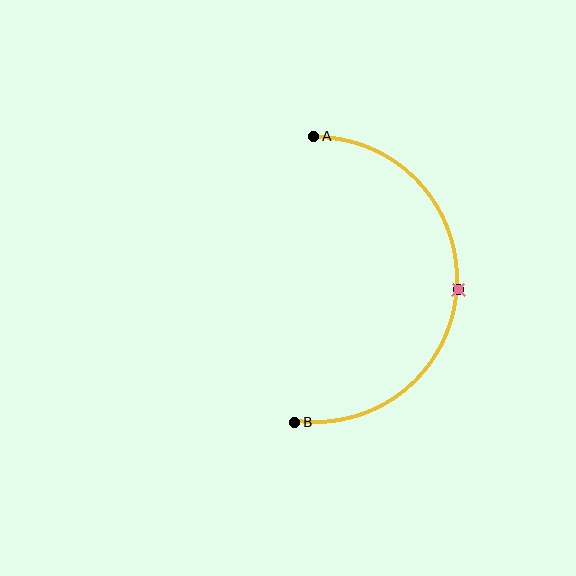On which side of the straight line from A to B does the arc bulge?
The arc bulges to the right of the straight line connecting A and B.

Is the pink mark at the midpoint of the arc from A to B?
Yes. The pink mark lies on the arc at equal arc-length from both A and B — it is the arc midpoint.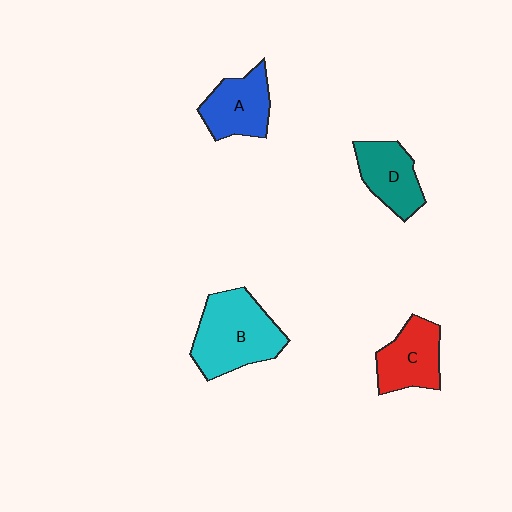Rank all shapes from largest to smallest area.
From largest to smallest: B (cyan), A (blue), C (red), D (teal).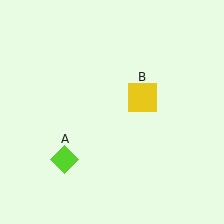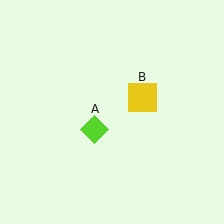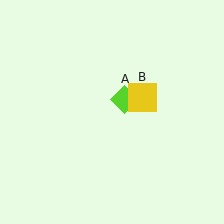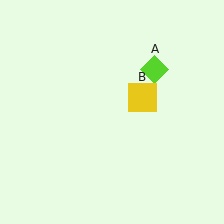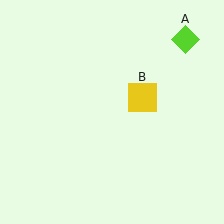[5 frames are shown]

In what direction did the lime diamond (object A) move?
The lime diamond (object A) moved up and to the right.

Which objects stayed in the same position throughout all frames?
Yellow square (object B) remained stationary.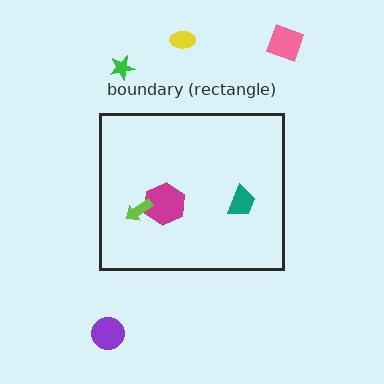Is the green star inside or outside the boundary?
Outside.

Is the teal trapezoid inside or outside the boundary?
Inside.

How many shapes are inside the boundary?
3 inside, 4 outside.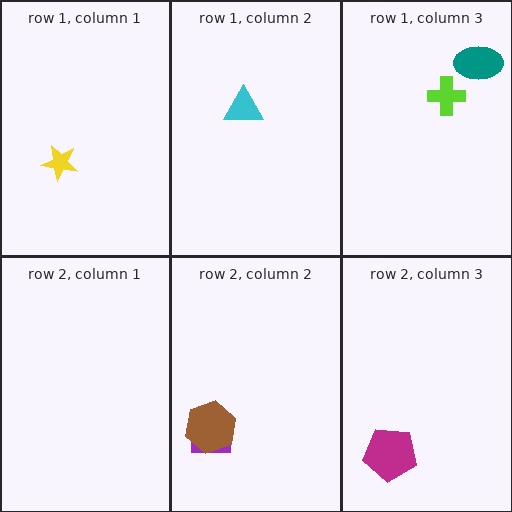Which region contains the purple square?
The row 2, column 2 region.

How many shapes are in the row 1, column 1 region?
1.